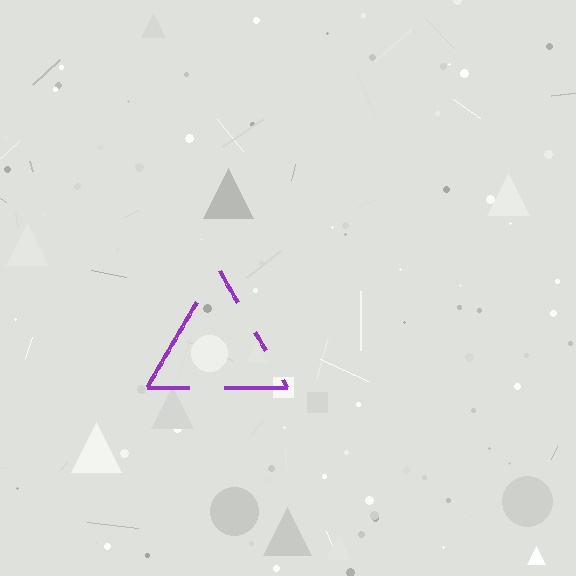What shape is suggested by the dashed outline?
The dashed outline suggests a triangle.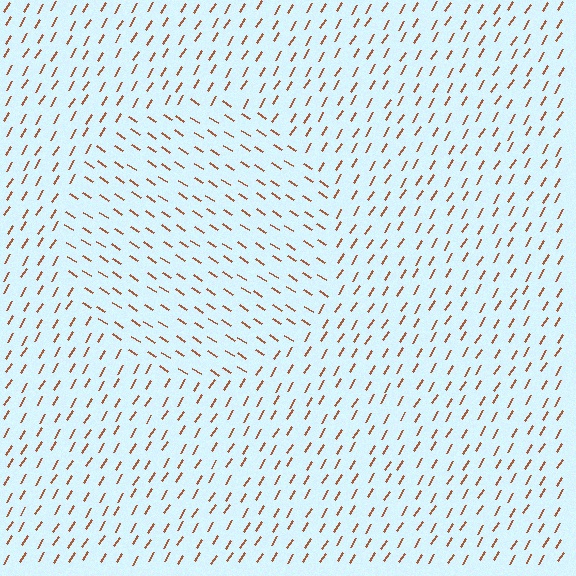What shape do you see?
I see a circle.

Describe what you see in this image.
The image is filled with small brown line segments. A circle region in the image has lines oriented differently from the surrounding lines, creating a visible texture boundary.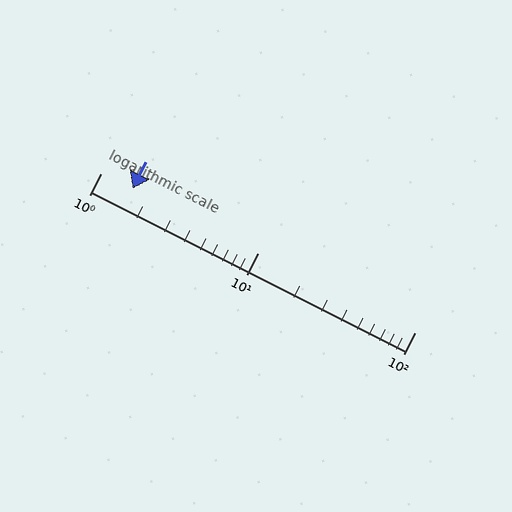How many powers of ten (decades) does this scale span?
The scale spans 2 decades, from 1 to 100.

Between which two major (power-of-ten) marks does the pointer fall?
The pointer is between 1 and 10.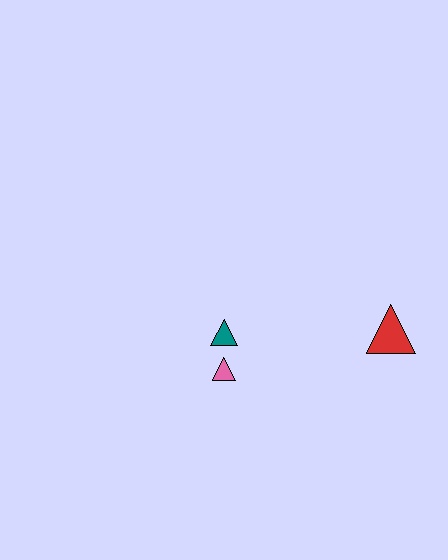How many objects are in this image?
There are 3 objects.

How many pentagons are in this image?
There are no pentagons.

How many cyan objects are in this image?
There are no cyan objects.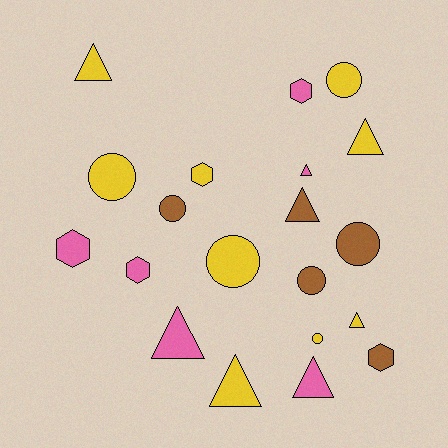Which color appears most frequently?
Yellow, with 9 objects.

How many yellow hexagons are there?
There is 1 yellow hexagon.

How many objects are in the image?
There are 20 objects.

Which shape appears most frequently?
Triangle, with 8 objects.